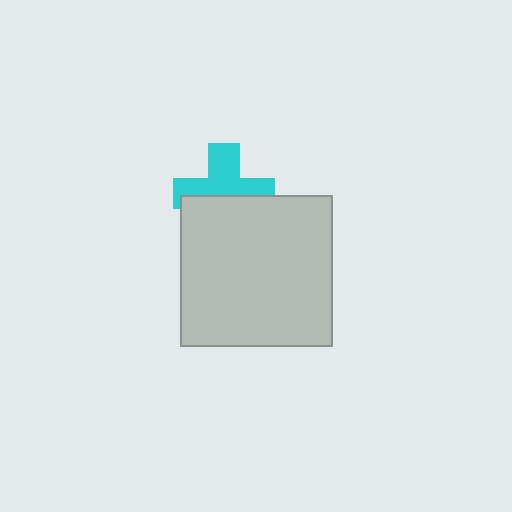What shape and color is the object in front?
The object in front is a light gray square.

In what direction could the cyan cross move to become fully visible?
The cyan cross could move up. That would shift it out from behind the light gray square entirely.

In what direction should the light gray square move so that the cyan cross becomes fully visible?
The light gray square should move down. That is the shortest direction to clear the overlap and leave the cyan cross fully visible.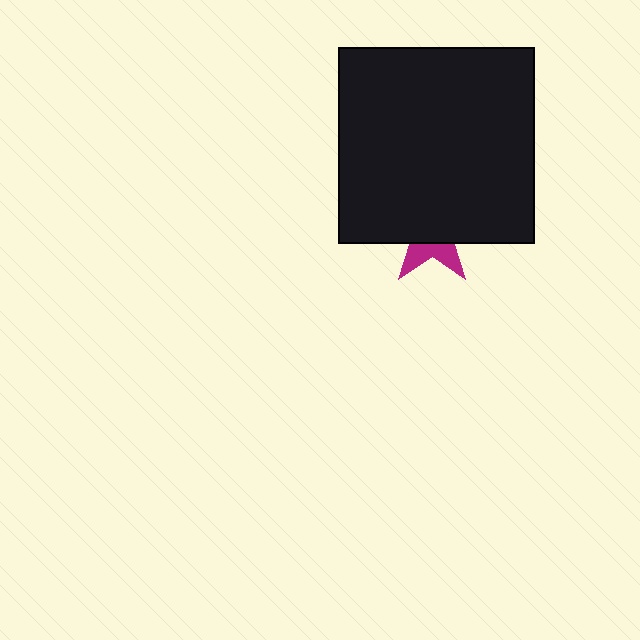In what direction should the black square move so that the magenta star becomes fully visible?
The black square should move up. That is the shortest direction to clear the overlap and leave the magenta star fully visible.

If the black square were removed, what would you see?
You would see the complete magenta star.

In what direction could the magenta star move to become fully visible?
The magenta star could move down. That would shift it out from behind the black square entirely.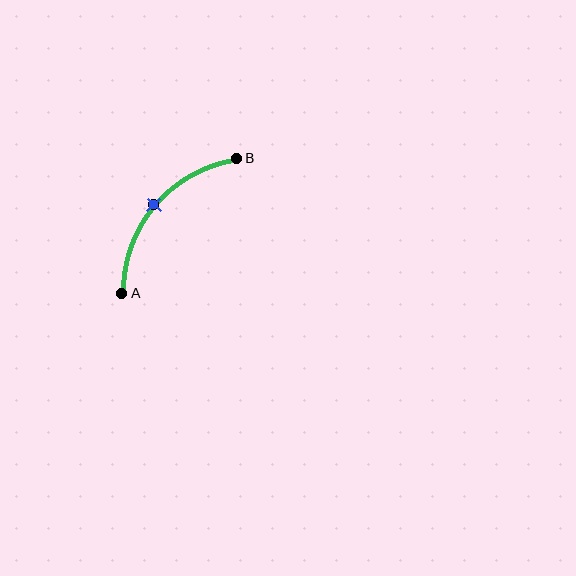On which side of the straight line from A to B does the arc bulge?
The arc bulges above and to the left of the straight line connecting A and B.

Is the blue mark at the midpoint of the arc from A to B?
Yes. The blue mark lies on the arc at equal arc-length from both A and B — it is the arc midpoint.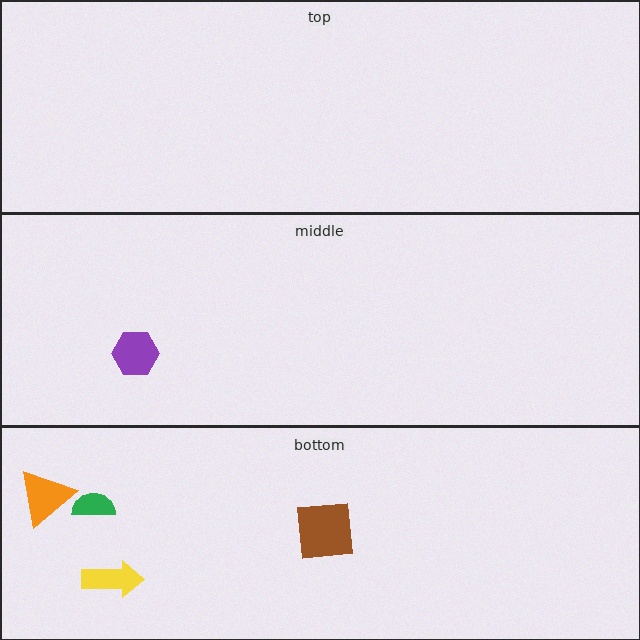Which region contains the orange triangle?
The bottom region.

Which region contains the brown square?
The bottom region.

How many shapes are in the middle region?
1.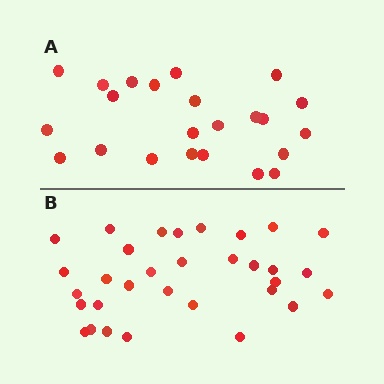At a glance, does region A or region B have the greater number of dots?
Region B (the bottom region) has more dots.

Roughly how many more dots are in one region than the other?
Region B has roughly 8 or so more dots than region A.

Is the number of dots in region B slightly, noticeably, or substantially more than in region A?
Region B has noticeably more, but not dramatically so. The ratio is roughly 1.4 to 1.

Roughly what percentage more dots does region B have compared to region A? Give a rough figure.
About 40% more.